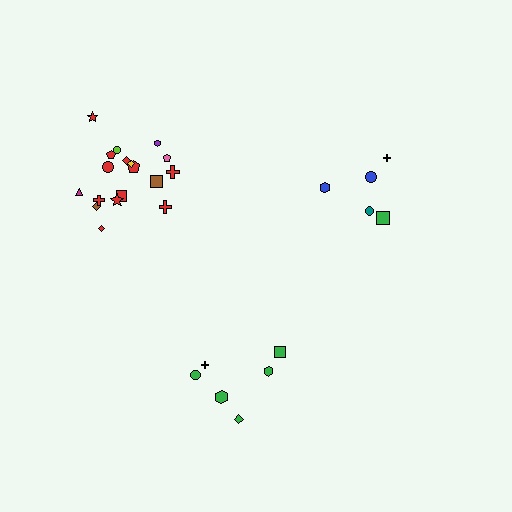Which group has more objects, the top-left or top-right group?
The top-left group.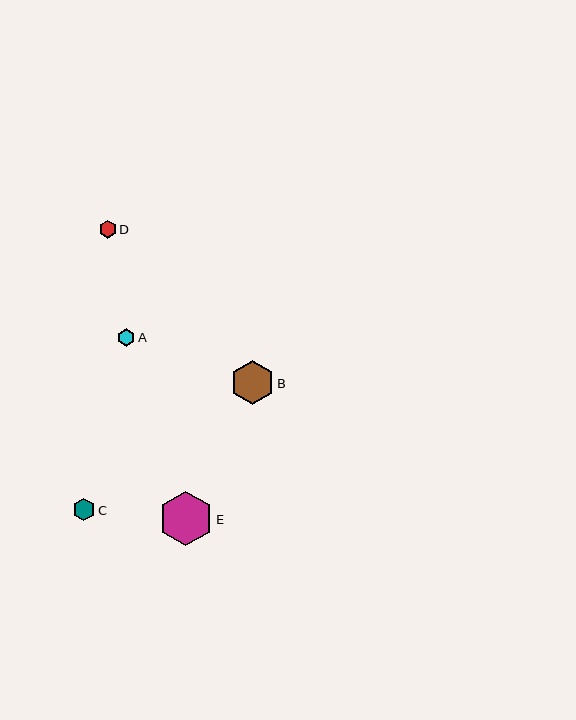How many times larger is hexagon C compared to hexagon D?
Hexagon C is approximately 1.3 times the size of hexagon D.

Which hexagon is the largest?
Hexagon E is the largest with a size of approximately 55 pixels.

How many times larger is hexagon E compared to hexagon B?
Hexagon E is approximately 1.3 times the size of hexagon B.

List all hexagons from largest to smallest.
From largest to smallest: E, B, C, D, A.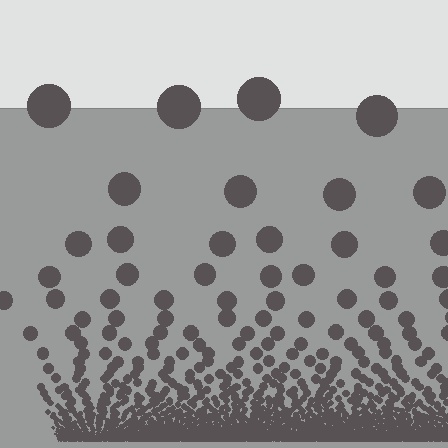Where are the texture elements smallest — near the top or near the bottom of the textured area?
Near the bottom.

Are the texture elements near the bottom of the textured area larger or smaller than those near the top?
Smaller. The gradient is inverted — elements near the bottom are smaller and denser.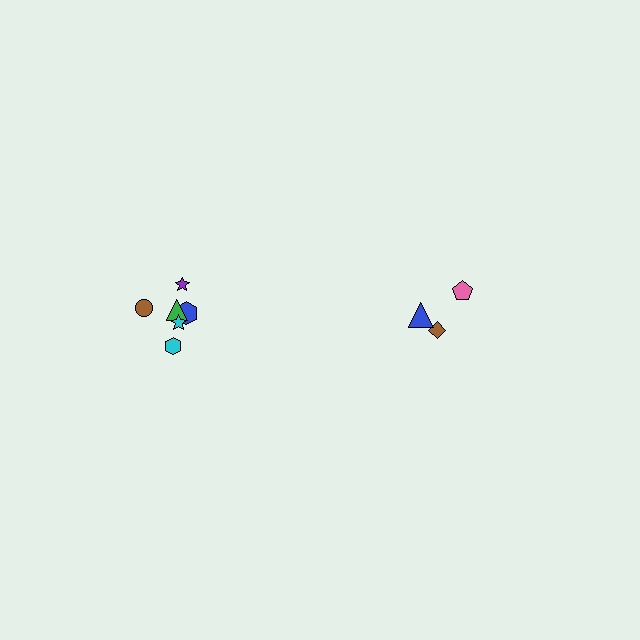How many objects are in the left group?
There are 6 objects.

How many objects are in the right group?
There are 3 objects.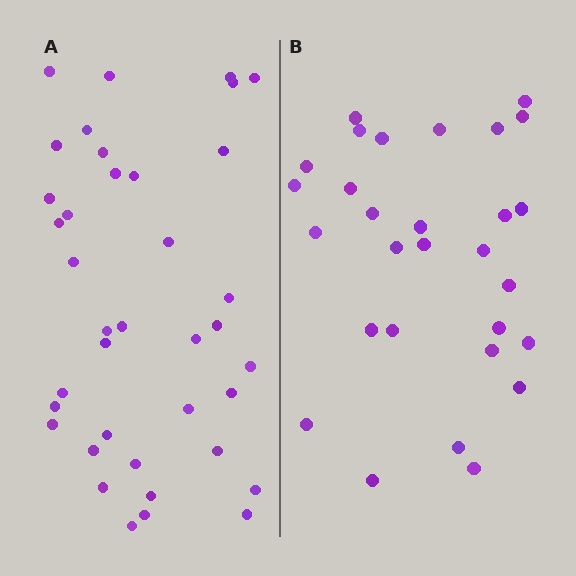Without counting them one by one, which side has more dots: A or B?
Region A (the left region) has more dots.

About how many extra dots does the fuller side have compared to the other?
Region A has roughly 8 or so more dots than region B.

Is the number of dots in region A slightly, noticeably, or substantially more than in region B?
Region A has noticeably more, but not dramatically so. The ratio is roughly 1.3 to 1.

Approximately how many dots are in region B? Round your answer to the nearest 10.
About 30 dots. (The exact count is 29, which rounds to 30.)